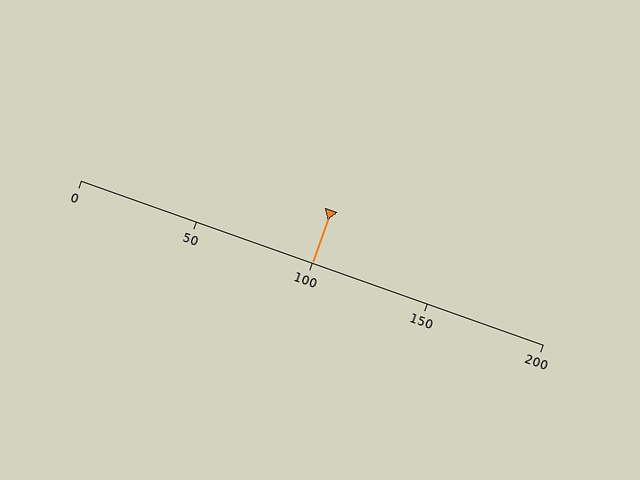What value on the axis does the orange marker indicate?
The marker indicates approximately 100.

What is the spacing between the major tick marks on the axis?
The major ticks are spaced 50 apart.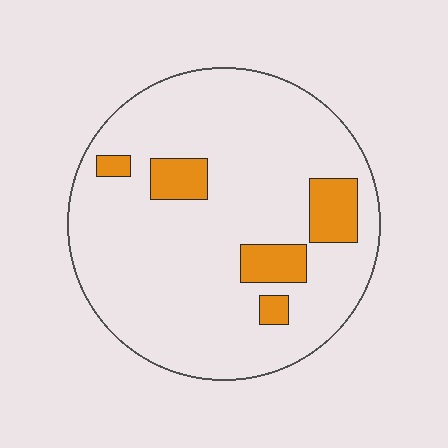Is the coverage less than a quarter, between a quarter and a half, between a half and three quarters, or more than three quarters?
Less than a quarter.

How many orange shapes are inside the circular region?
5.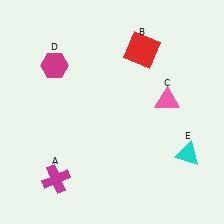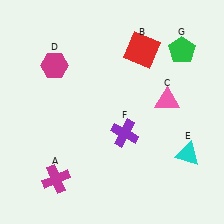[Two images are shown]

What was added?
A purple cross (F), a green pentagon (G) were added in Image 2.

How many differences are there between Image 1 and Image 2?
There are 2 differences between the two images.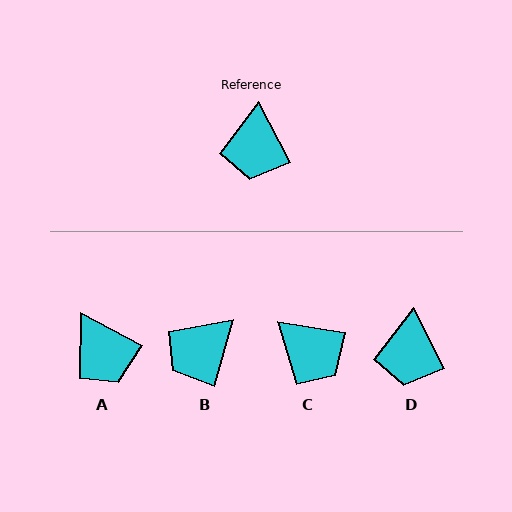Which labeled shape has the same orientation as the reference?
D.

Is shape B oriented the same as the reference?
No, it is off by about 43 degrees.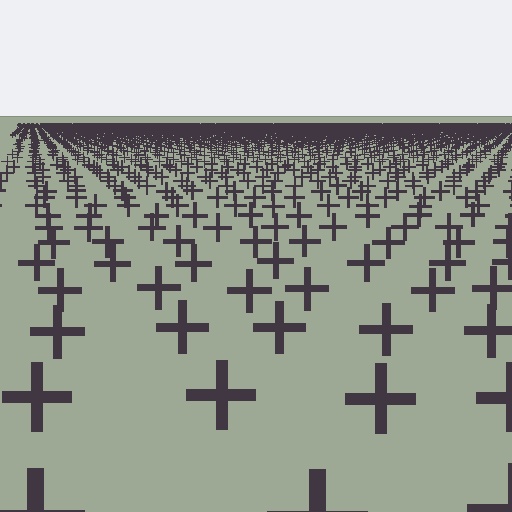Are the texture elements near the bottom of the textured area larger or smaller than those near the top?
Larger. Near the bottom, elements are closer to the viewer and appear at a bigger on-screen size.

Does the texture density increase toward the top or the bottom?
Density increases toward the top.